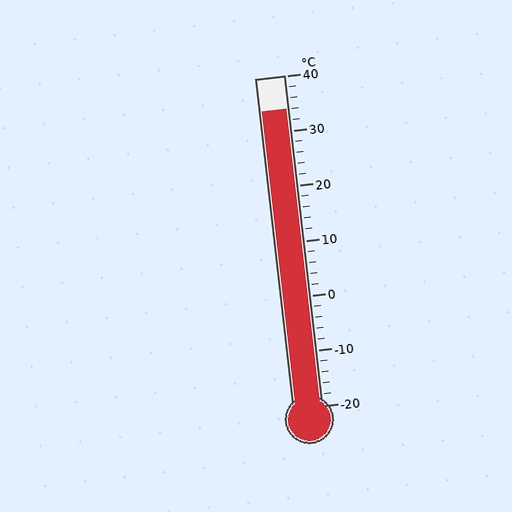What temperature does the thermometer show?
The thermometer shows approximately 34°C.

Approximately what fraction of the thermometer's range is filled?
The thermometer is filled to approximately 90% of its range.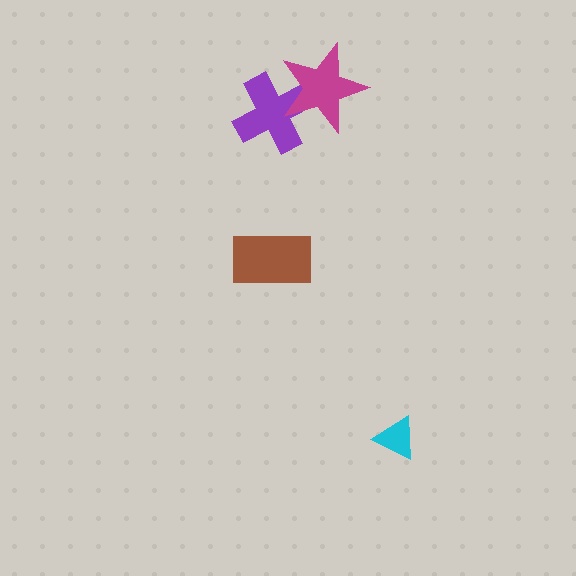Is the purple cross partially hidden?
Yes, it is partially covered by another shape.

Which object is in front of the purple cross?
The magenta star is in front of the purple cross.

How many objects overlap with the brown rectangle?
0 objects overlap with the brown rectangle.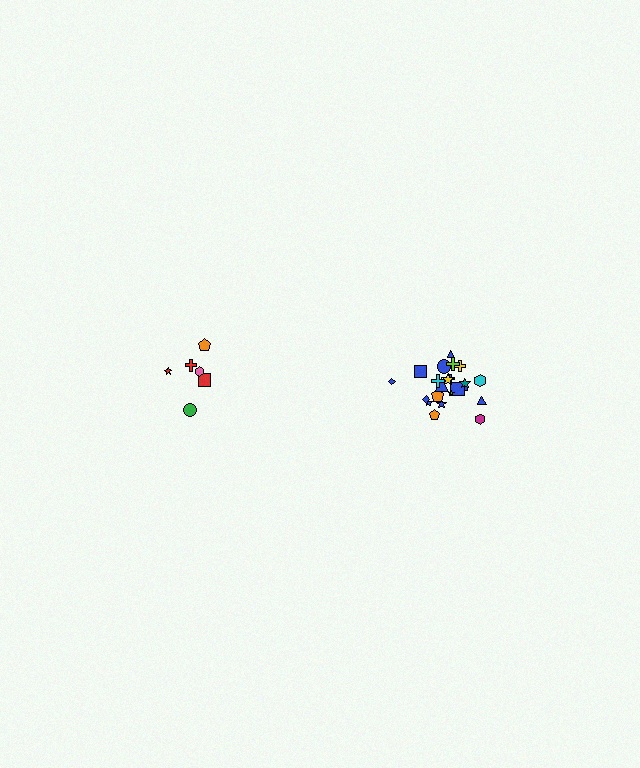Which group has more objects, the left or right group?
The right group.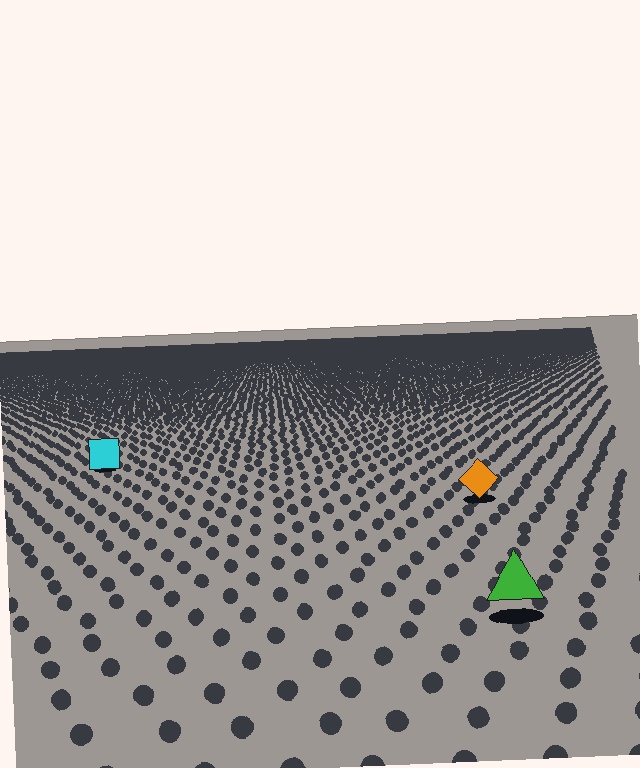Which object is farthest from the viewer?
The cyan square is farthest from the viewer. It appears smaller and the ground texture around it is denser.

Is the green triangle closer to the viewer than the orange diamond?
Yes. The green triangle is closer — you can tell from the texture gradient: the ground texture is coarser near it.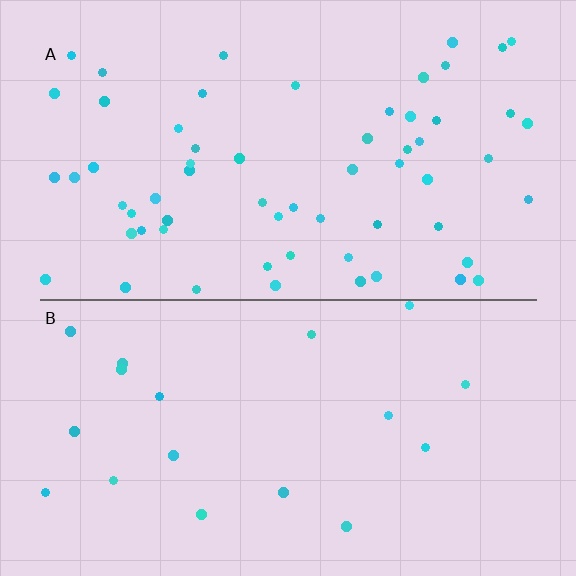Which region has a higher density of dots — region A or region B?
A (the top).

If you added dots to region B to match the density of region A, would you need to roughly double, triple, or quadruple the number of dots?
Approximately triple.